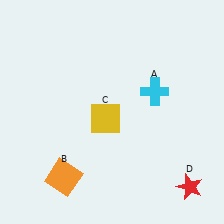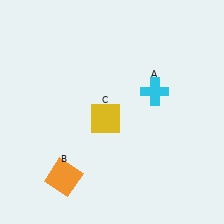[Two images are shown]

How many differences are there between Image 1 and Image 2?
There is 1 difference between the two images.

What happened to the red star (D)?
The red star (D) was removed in Image 2. It was in the bottom-right area of Image 1.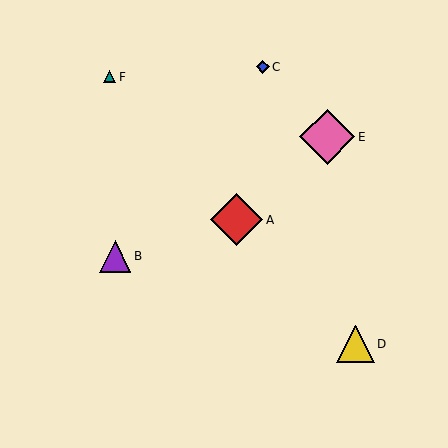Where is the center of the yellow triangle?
The center of the yellow triangle is at (356, 344).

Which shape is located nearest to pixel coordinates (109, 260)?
The purple triangle (labeled B) at (115, 256) is nearest to that location.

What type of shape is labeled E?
Shape E is a pink diamond.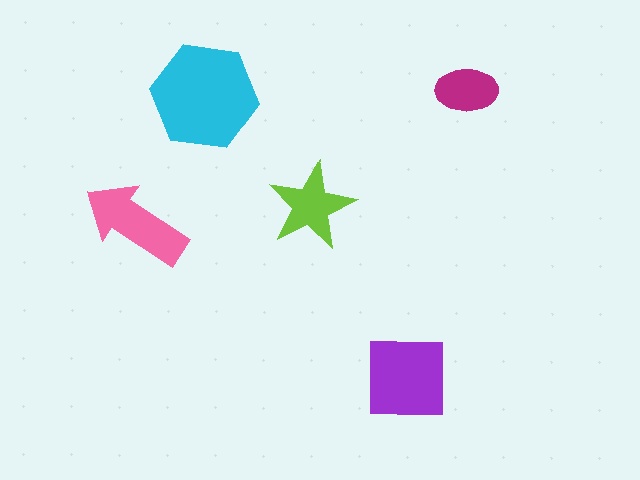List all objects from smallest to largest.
The magenta ellipse, the lime star, the pink arrow, the purple square, the cyan hexagon.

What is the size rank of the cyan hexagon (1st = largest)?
1st.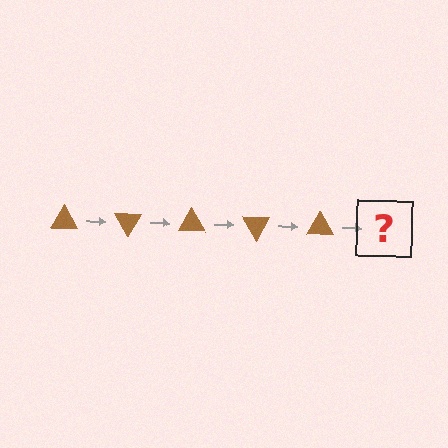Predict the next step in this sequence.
The next step is a brown triangle rotated 300 degrees.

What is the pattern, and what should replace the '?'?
The pattern is that the triangle rotates 60 degrees each step. The '?' should be a brown triangle rotated 300 degrees.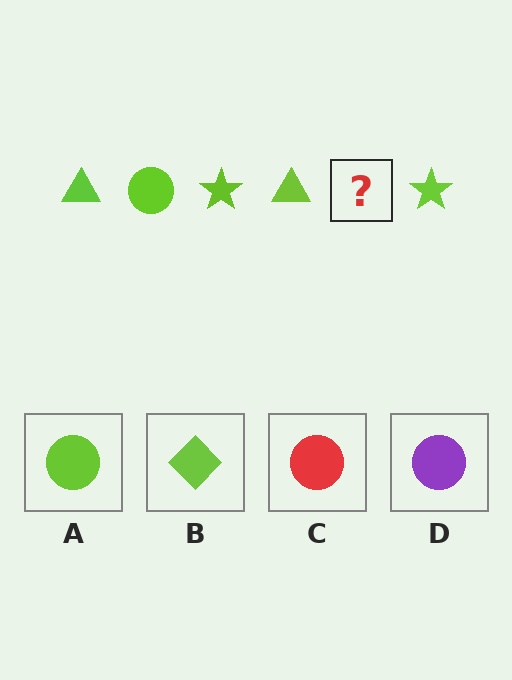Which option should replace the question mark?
Option A.